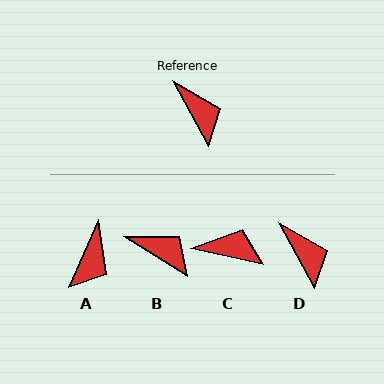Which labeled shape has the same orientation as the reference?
D.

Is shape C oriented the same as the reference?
No, it is off by about 50 degrees.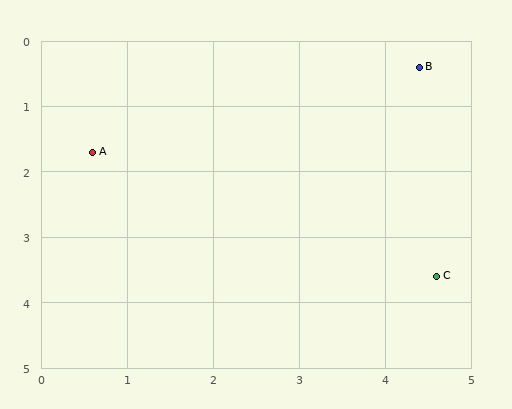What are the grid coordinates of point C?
Point C is at approximately (4.6, 3.6).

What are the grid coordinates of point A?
Point A is at approximately (0.6, 1.7).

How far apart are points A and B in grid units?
Points A and B are about 4.0 grid units apart.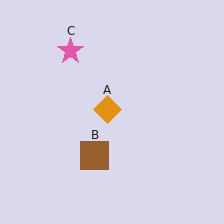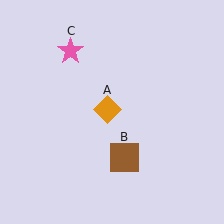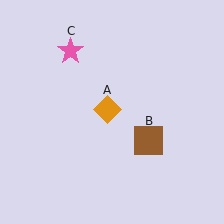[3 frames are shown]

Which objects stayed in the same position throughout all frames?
Orange diamond (object A) and pink star (object C) remained stationary.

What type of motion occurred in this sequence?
The brown square (object B) rotated counterclockwise around the center of the scene.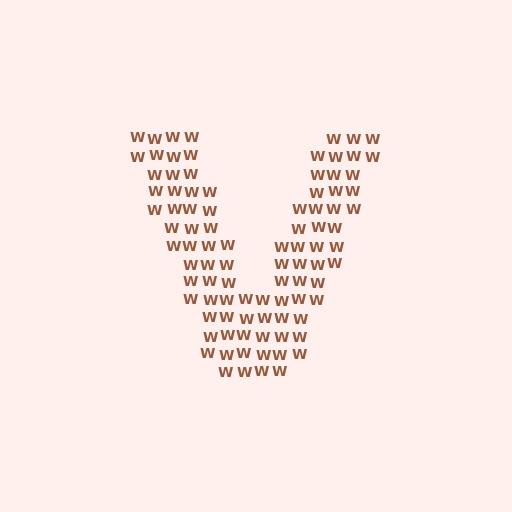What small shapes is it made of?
It is made of small letter W's.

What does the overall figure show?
The overall figure shows the letter V.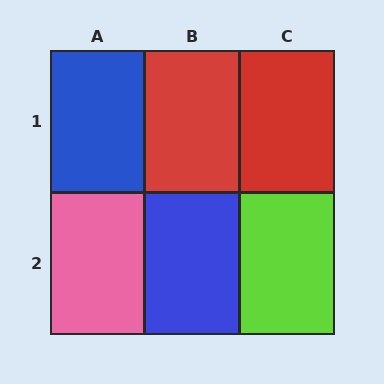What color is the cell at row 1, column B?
Red.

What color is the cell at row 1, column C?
Red.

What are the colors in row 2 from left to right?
Pink, blue, lime.